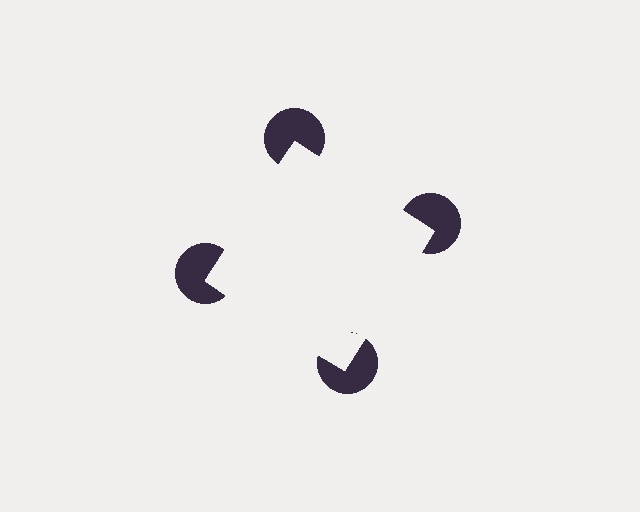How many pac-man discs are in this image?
There are 4 — one at each vertex of the illusory square.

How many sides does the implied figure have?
4 sides.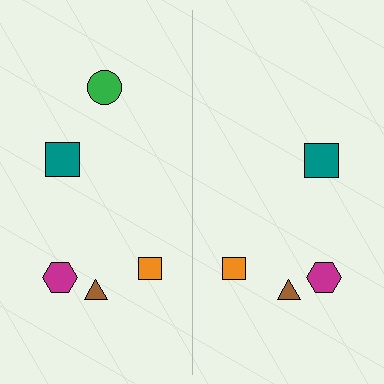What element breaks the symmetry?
A green circle is missing from the right side.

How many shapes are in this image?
There are 9 shapes in this image.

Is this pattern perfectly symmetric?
No, the pattern is not perfectly symmetric. A green circle is missing from the right side.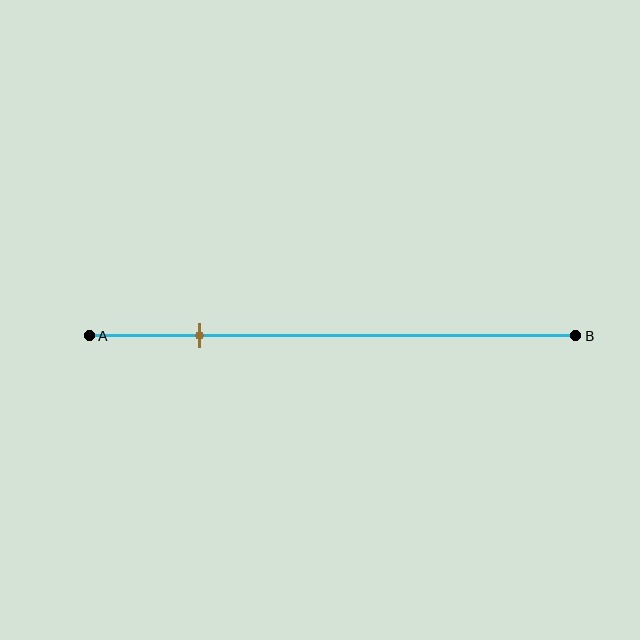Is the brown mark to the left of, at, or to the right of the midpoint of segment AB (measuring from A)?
The brown mark is to the left of the midpoint of segment AB.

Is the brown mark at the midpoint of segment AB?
No, the mark is at about 25% from A, not at the 50% midpoint.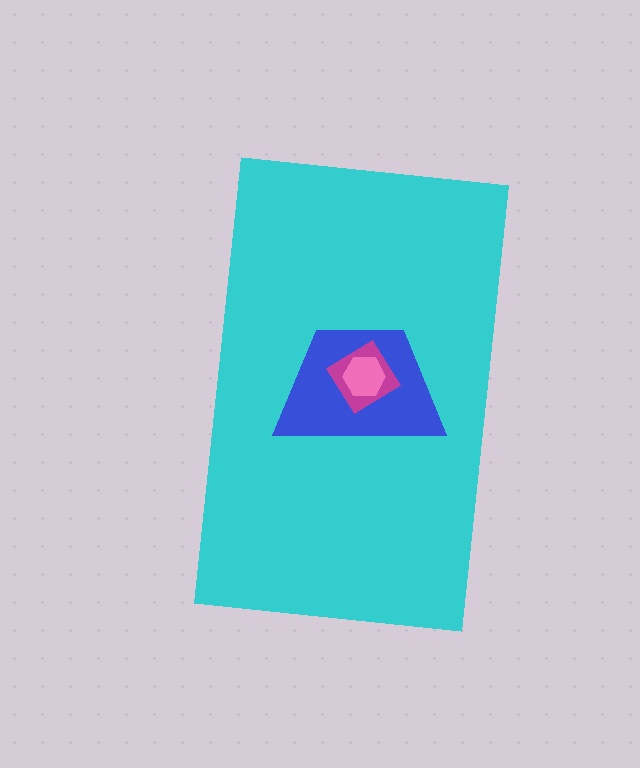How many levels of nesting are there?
4.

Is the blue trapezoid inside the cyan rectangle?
Yes.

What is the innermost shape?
The pink hexagon.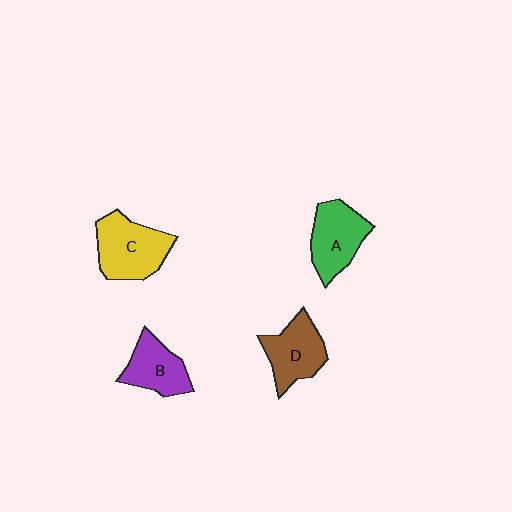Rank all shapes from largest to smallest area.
From largest to smallest: C (yellow), A (green), D (brown), B (purple).